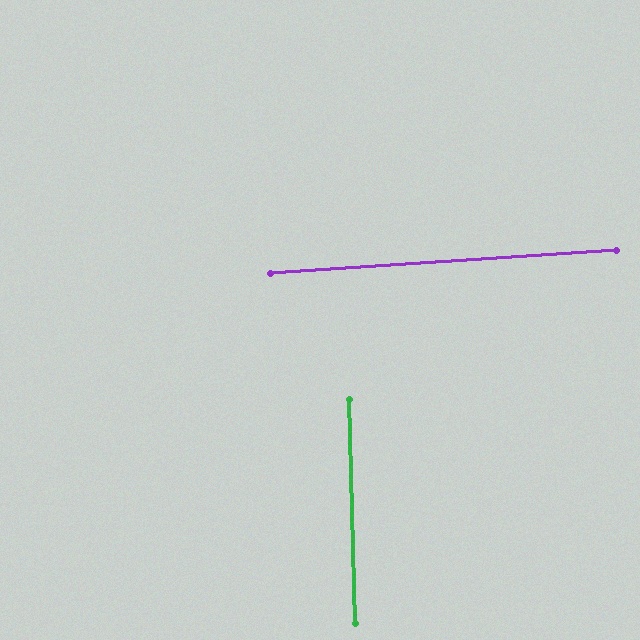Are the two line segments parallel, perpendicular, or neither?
Perpendicular — they meet at approximately 88°.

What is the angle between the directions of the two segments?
Approximately 88 degrees.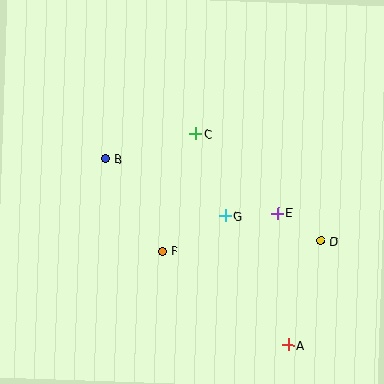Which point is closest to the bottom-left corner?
Point F is closest to the bottom-left corner.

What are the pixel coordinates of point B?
Point B is at (106, 159).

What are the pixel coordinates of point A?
Point A is at (288, 345).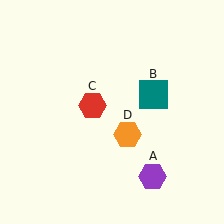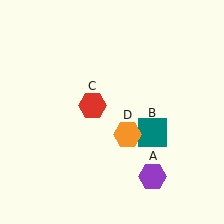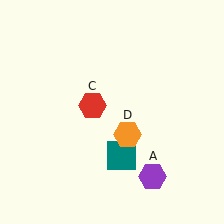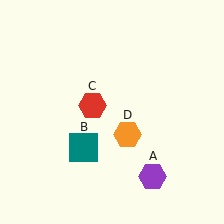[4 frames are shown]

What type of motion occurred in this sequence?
The teal square (object B) rotated clockwise around the center of the scene.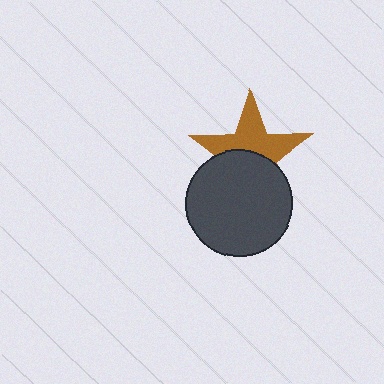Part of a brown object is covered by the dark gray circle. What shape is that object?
It is a star.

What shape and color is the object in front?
The object in front is a dark gray circle.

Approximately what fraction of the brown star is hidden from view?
Roughly 48% of the brown star is hidden behind the dark gray circle.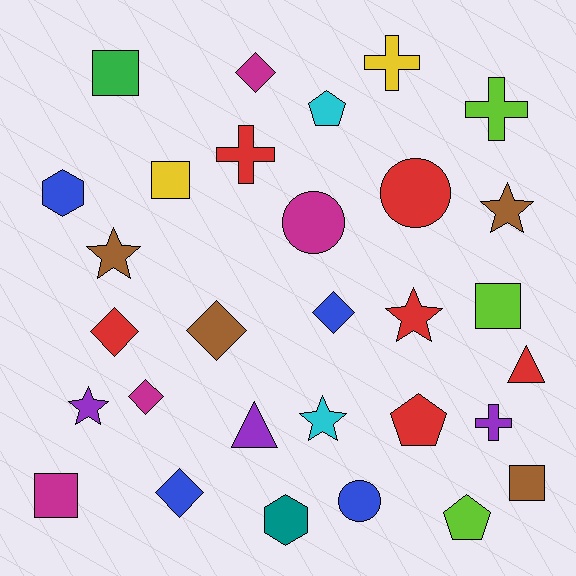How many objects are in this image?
There are 30 objects.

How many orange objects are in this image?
There are no orange objects.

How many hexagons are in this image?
There are 2 hexagons.